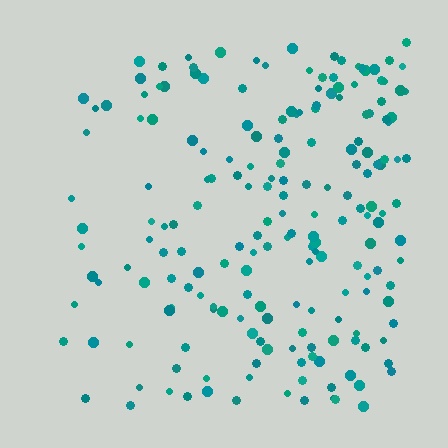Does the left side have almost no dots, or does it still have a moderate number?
Still a moderate number, just noticeably fewer than the right.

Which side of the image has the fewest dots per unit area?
The left.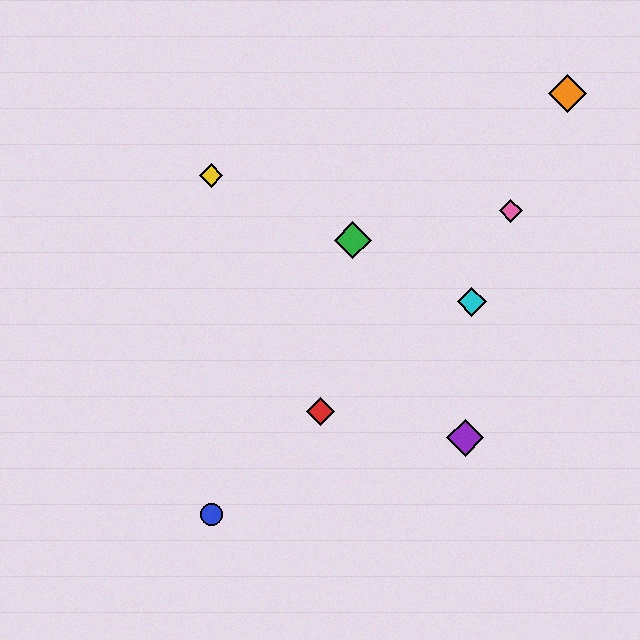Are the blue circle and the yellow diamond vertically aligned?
Yes, both are at x≈211.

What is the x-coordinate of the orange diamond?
The orange diamond is at x≈568.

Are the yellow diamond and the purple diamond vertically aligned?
No, the yellow diamond is at x≈211 and the purple diamond is at x≈465.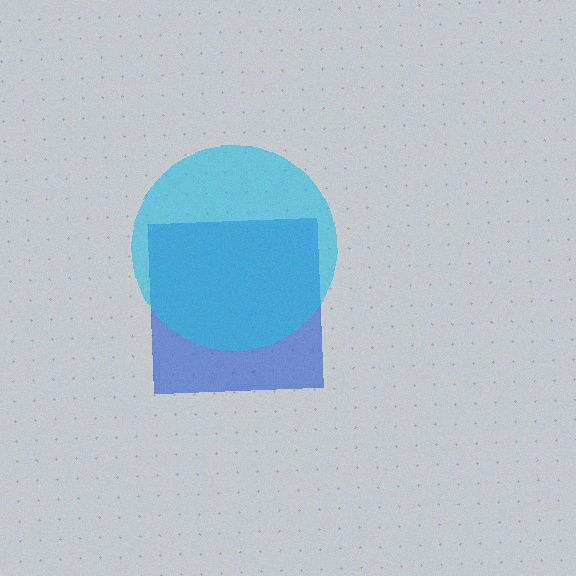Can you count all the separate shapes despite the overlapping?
Yes, there are 2 separate shapes.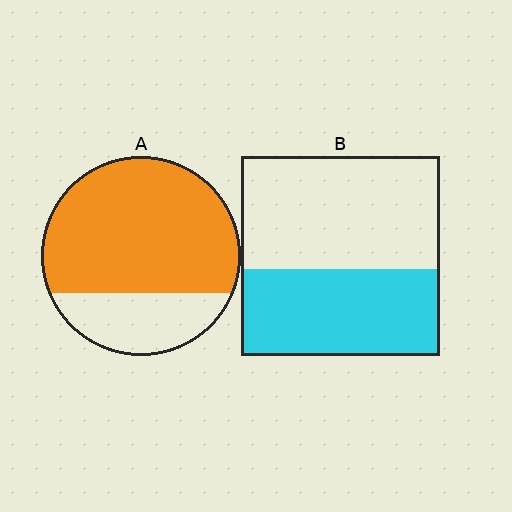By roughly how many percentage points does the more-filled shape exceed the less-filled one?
By roughly 30 percentage points (A over B).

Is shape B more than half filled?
No.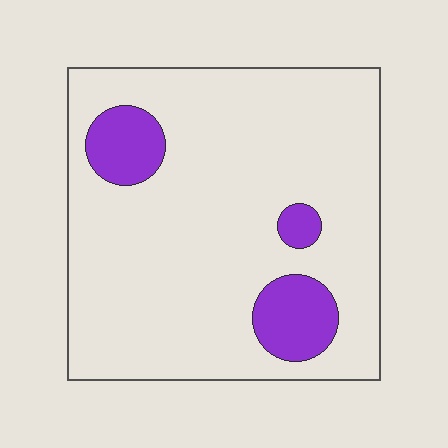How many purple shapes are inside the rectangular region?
3.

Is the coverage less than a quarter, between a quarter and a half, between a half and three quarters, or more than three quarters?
Less than a quarter.